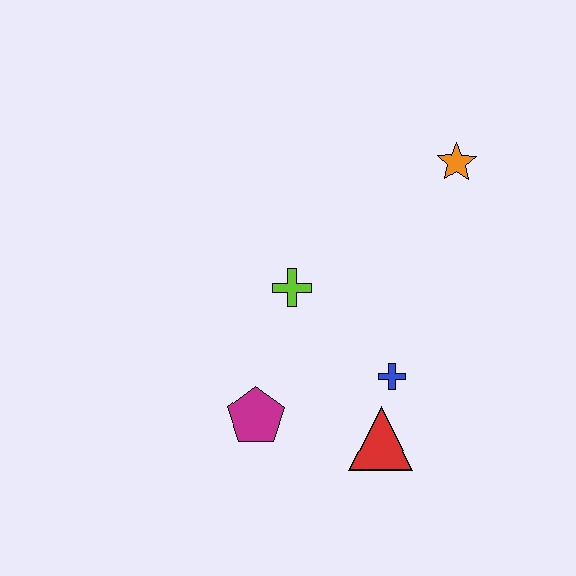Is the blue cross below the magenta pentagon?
No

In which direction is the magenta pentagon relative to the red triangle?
The magenta pentagon is to the left of the red triangle.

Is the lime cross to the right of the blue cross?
No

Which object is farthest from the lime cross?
The orange star is farthest from the lime cross.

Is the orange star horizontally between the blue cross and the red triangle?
No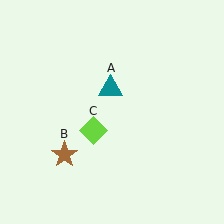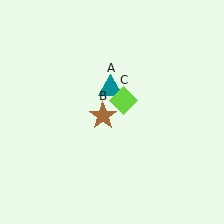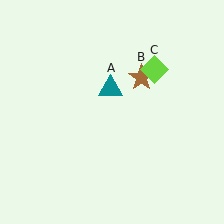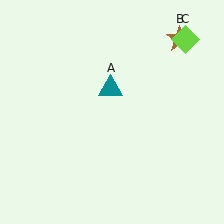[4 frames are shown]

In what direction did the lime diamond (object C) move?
The lime diamond (object C) moved up and to the right.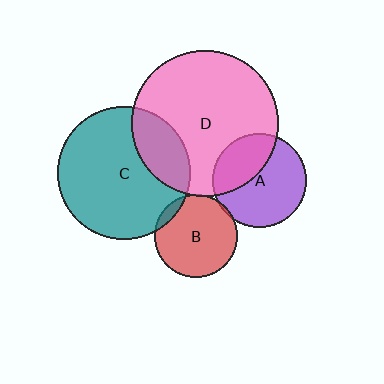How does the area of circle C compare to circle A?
Approximately 2.0 times.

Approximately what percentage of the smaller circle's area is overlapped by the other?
Approximately 5%.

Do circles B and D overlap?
Yes.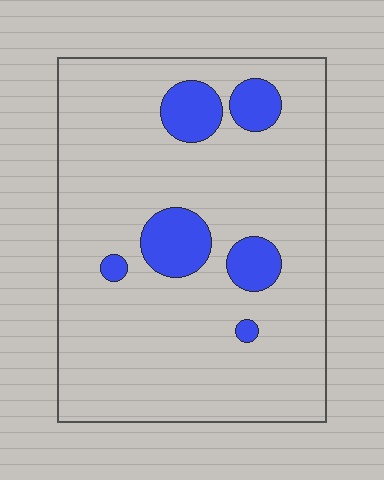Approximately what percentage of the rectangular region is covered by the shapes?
Approximately 15%.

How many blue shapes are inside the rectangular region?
6.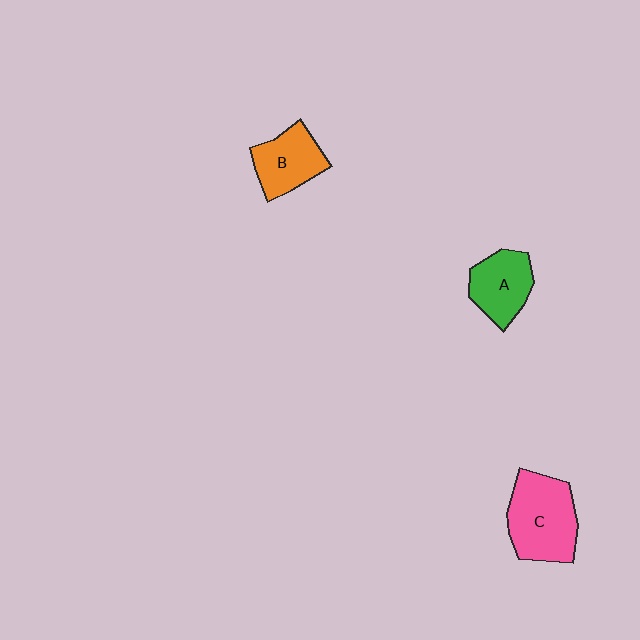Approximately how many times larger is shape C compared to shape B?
Approximately 1.4 times.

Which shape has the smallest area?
Shape A (green).